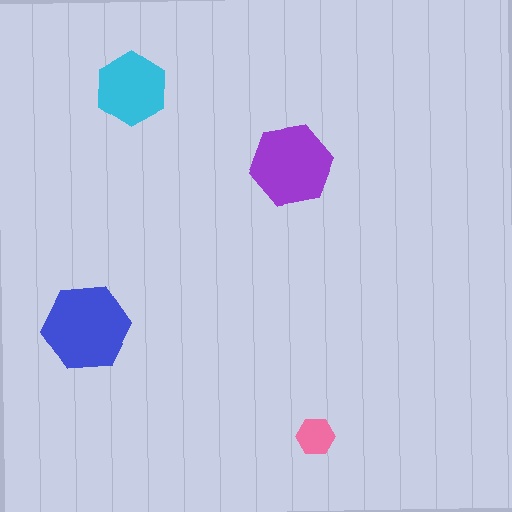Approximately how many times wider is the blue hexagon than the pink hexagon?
About 2.5 times wider.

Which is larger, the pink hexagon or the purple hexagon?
The purple one.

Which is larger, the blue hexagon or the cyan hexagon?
The blue one.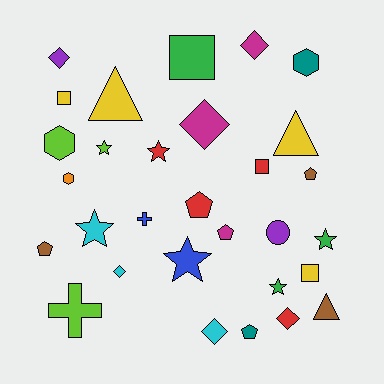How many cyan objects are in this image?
There are 3 cyan objects.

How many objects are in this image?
There are 30 objects.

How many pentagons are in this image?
There are 5 pentagons.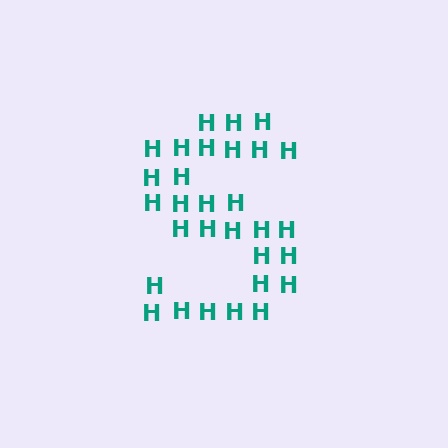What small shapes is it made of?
It is made of small letter H's.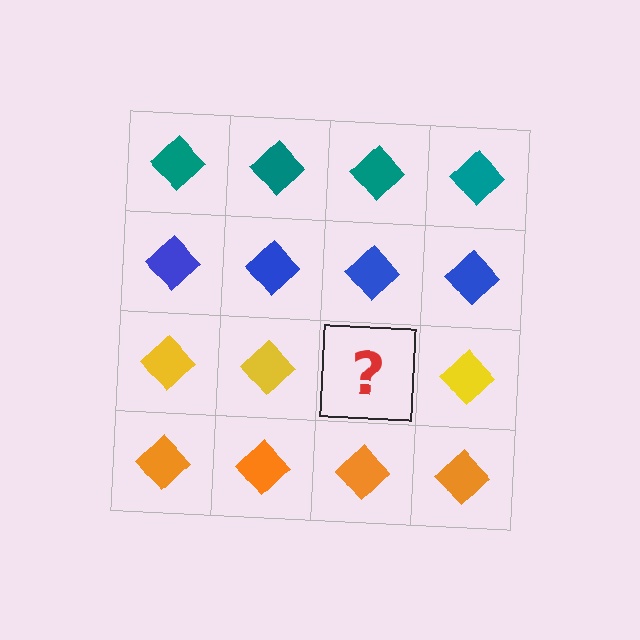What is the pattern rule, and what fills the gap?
The rule is that each row has a consistent color. The gap should be filled with a yellow diamond.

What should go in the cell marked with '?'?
The missing cell should contain a yellow diamond.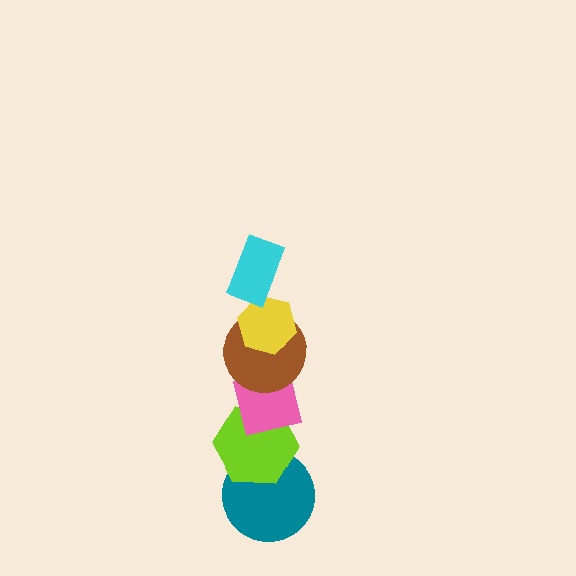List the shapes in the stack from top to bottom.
From top to bottom: the cyan rectangle, the yellow hexagon, the brown circle, the pink square, the lime hexagon, the teal circle.